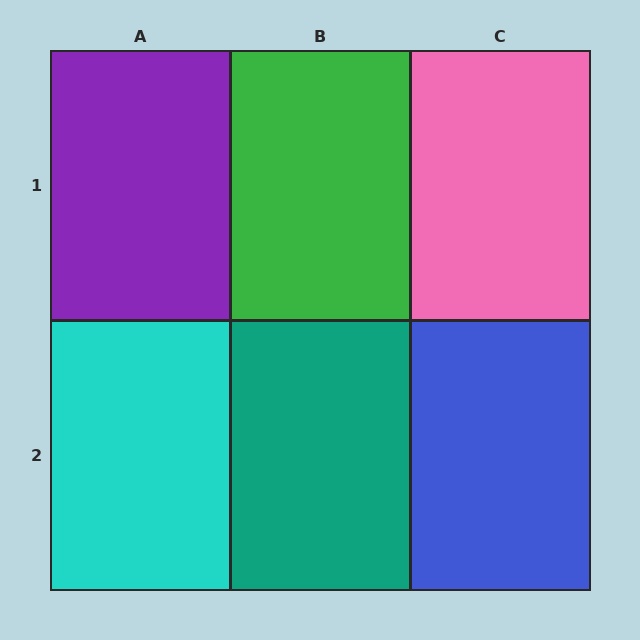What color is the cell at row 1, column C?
Pink.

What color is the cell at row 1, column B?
Green.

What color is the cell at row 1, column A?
Purple.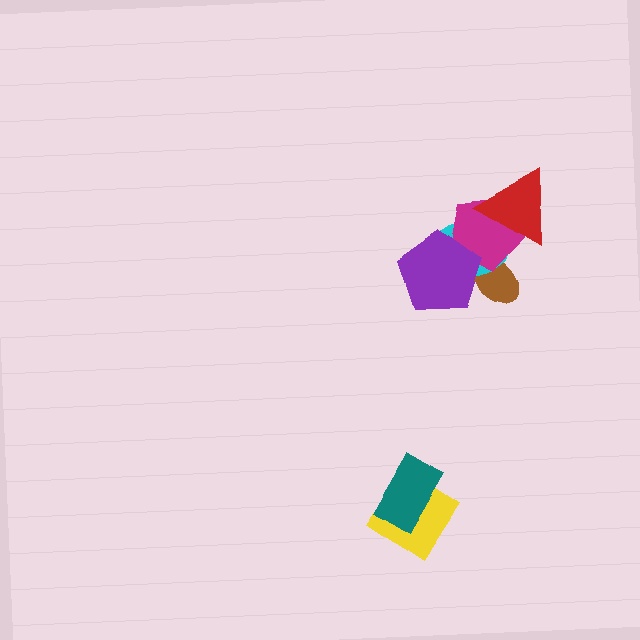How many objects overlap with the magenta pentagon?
4 objects overlap with the magenta pentagon.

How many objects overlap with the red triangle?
2 objects overlap with the red triangle.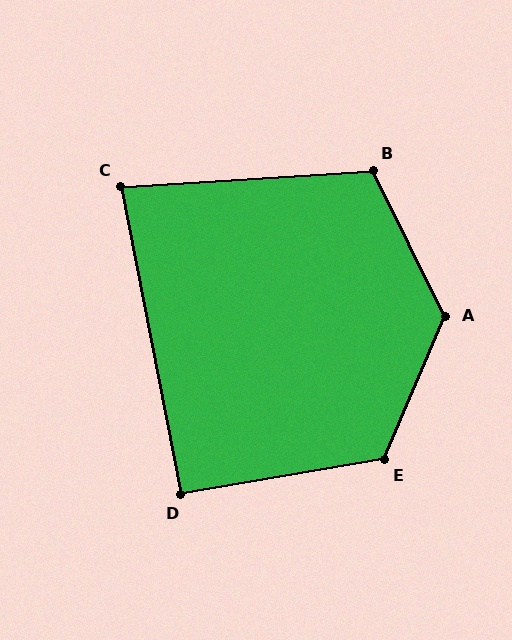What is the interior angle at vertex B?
Approximately 113 degrees (obtuse).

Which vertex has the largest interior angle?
A, at approximately 130 degrees.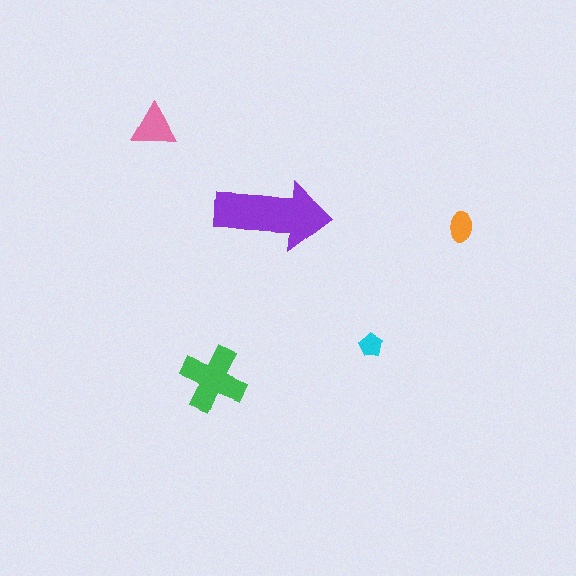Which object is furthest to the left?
The pink triangle is leftmost.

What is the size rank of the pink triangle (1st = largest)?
3rd.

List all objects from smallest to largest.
The cyan pentagon, the orange ellipse, the pink triangle, the green cross, the purple arrow.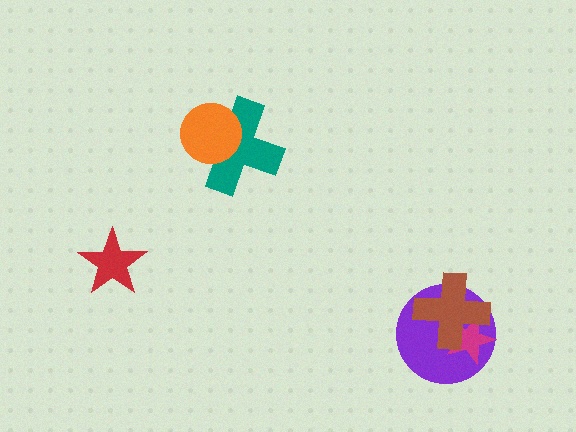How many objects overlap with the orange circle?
1 object overlaps with the orange circle.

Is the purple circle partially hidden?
Yes, it is partially covered by another shape.